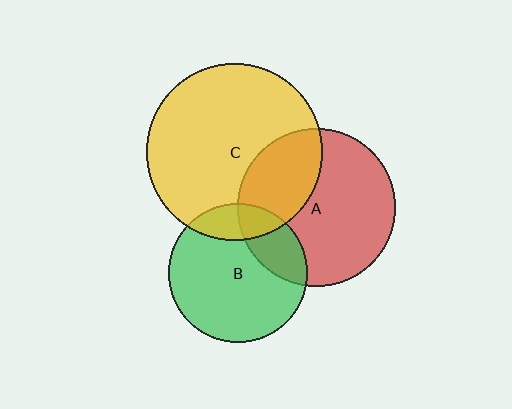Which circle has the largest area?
Circle C (yellow).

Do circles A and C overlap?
Yes.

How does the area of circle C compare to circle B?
Approximately 1.6 times.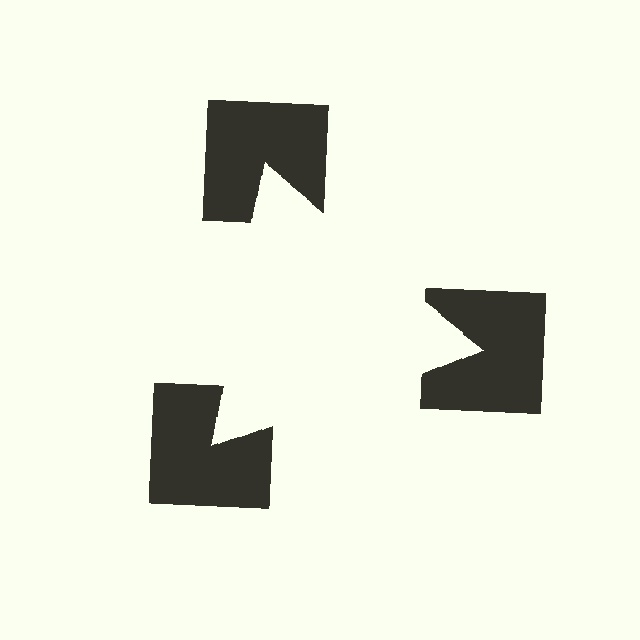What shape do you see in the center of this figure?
An illusory triangle — its edges are inferred from the aligned wedge cuts in the notched squares, not physically drawn.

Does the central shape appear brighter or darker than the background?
It typically appears slightly brighter than the background, even though no actual brightness change is drawn.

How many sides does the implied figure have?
3 sides.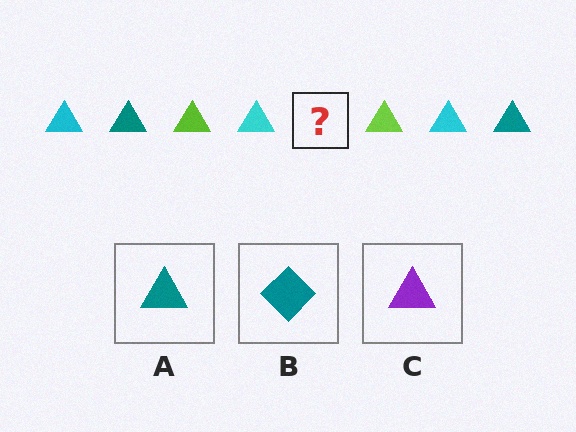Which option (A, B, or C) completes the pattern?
A.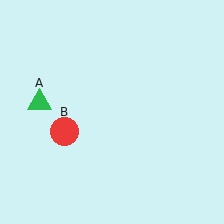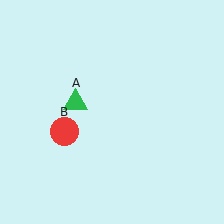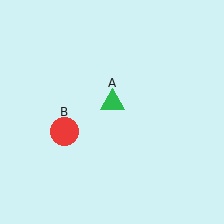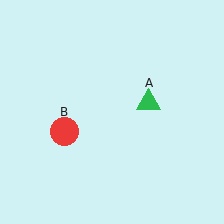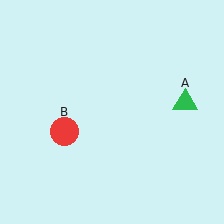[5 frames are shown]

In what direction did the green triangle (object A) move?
The green triangle (object A) moved right.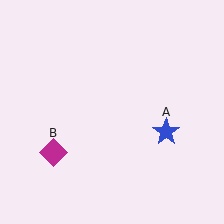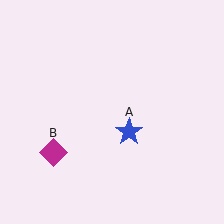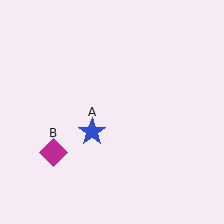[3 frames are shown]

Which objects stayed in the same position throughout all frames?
Magenta diamond (object B) remained stationary.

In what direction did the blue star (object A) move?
The blue star (object A) moved left.